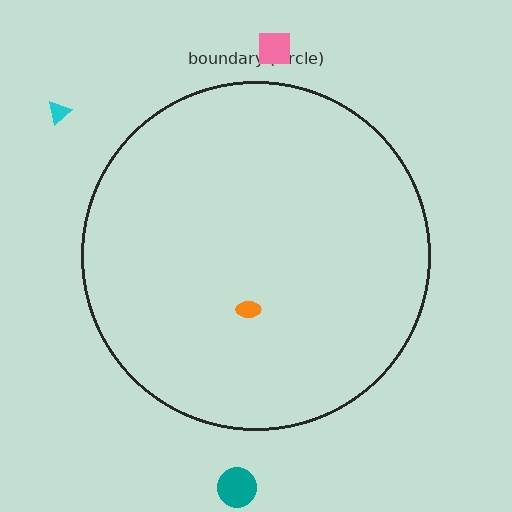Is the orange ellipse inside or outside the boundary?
Inside.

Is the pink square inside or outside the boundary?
Outside.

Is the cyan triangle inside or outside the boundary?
Outside.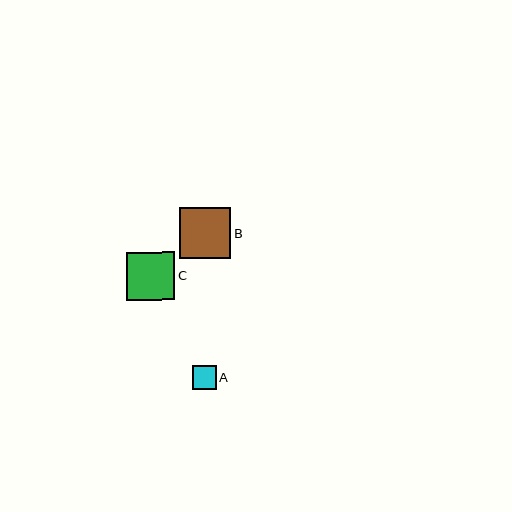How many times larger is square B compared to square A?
Square B is approximately 2.1 times the size of square A.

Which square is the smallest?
Square A is the smallest with a size of approximately 24 pixels.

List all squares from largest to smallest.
From largest to smallest: B, C, A.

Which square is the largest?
Square B is the largest with a size of approximately 51 pixels.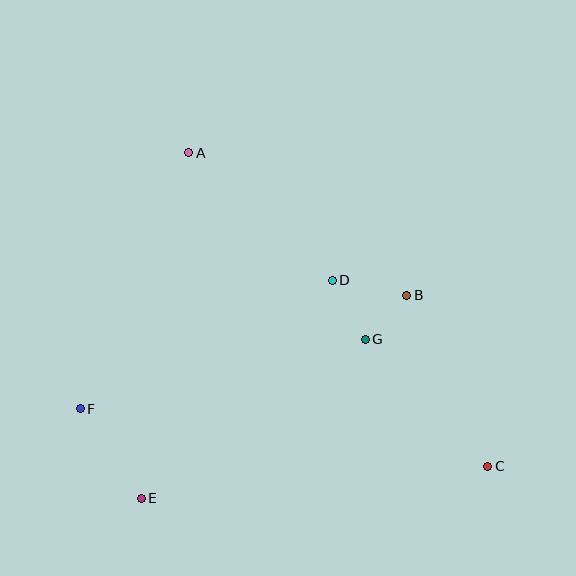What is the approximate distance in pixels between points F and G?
The distance between F and G is approximately 294 pixels.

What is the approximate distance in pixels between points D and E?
The distance between D and E is approximately 289 pixels.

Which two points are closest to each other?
Points B and G are closest to each other.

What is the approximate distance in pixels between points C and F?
The distance between C and F is approximately 412 pixels.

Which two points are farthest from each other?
Points A and C are farthest from each other.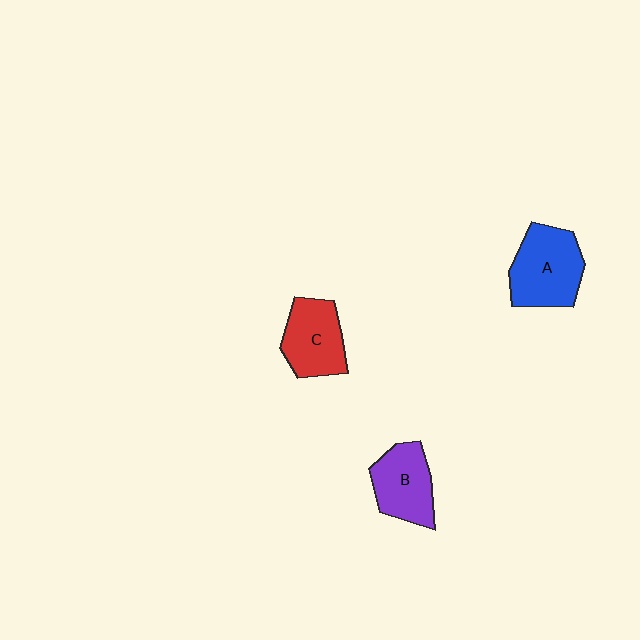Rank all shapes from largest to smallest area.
From largest to smallest: A (blue), C (red), B (purple).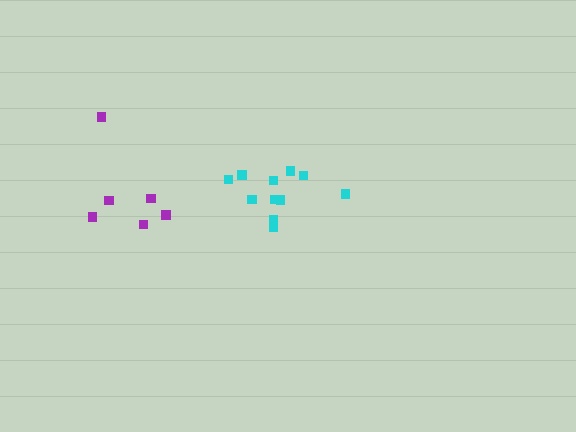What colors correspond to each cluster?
The clusters are colored: purple, cyan.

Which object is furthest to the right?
The cyan cluster is rightmost.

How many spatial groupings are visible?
There are 2 spatial groupings.